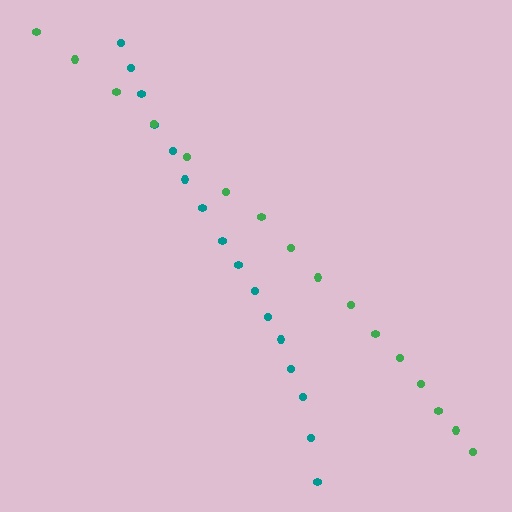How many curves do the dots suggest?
There are 2 distinct paths.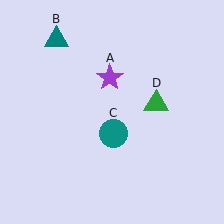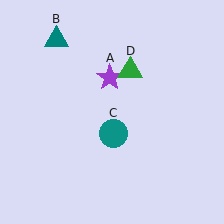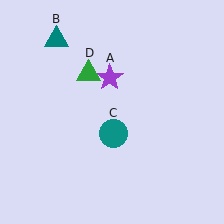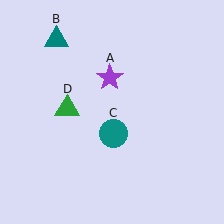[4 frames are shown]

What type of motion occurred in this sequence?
The green triangle (object D) rotated counterclockwise around the center of the scene.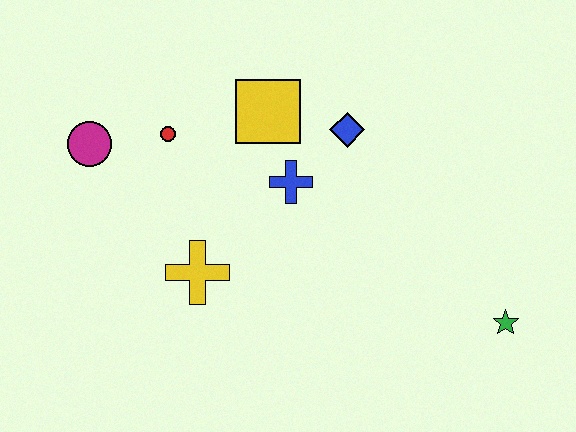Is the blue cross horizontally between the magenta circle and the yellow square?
No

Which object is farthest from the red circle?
The green star is farthest from the red circle.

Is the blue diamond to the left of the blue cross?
No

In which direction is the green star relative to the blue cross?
The green star is to the right of the blue cross.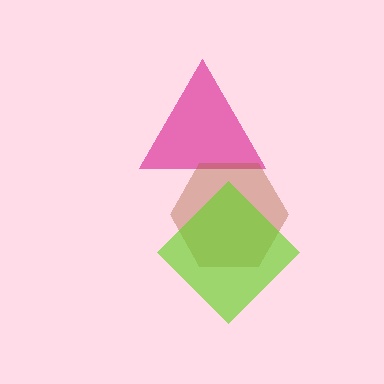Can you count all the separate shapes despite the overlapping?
Yes, there are 3 separate shapes.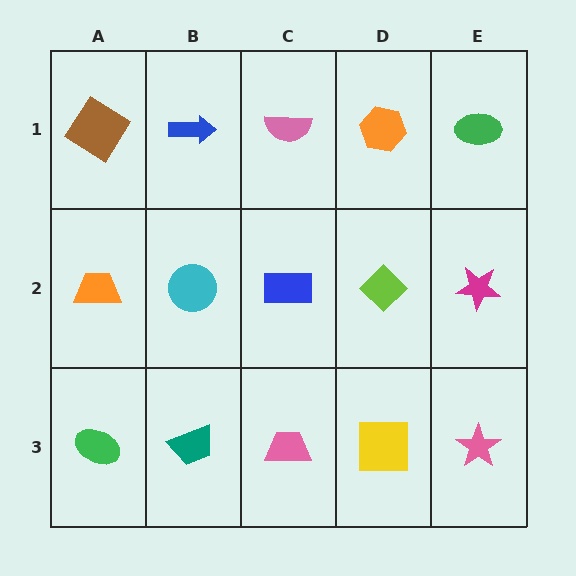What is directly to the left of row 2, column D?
A blue rectangle.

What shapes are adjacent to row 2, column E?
A green ellipse (row 1, column E), a pink star (row 3, column E), a lime diamond (row 2, column D).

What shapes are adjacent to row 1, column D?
A lime diamond (row 2, column D), a pink semicircle (row 1, column C), a green ellipse (row 1, column E).